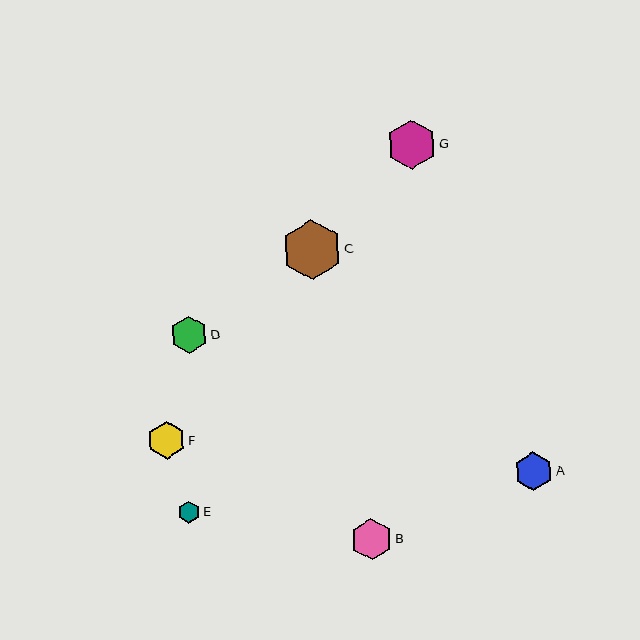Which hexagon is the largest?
Hexagon C is the largest with a size of approximately 60 pixels.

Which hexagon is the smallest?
Hexagon E is the smallest with a size of approximately 22 pixels.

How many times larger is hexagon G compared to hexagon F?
Hexagon G is approximately 1.3 times the size of hexagon F.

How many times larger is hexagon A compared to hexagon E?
Hexagon A is approximately 1.8 times the size of hexagon E.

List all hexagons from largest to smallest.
From largest to smallest: C, G, B, A, D, F, E.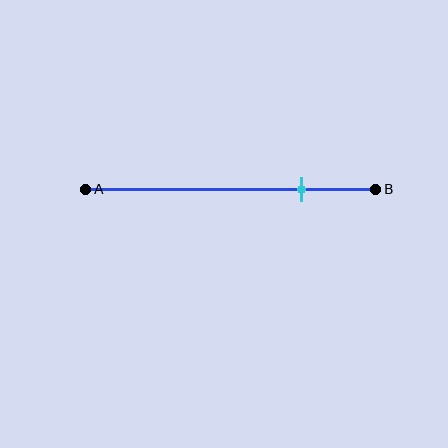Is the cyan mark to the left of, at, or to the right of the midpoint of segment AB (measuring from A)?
The cyan mark is to the right of the midpoint of segment AB.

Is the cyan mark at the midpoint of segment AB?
No, the mark is at about 75% from A, not at the 50% midpoint.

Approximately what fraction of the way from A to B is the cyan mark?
The cyan mark is approximately 75% of the way from A to B.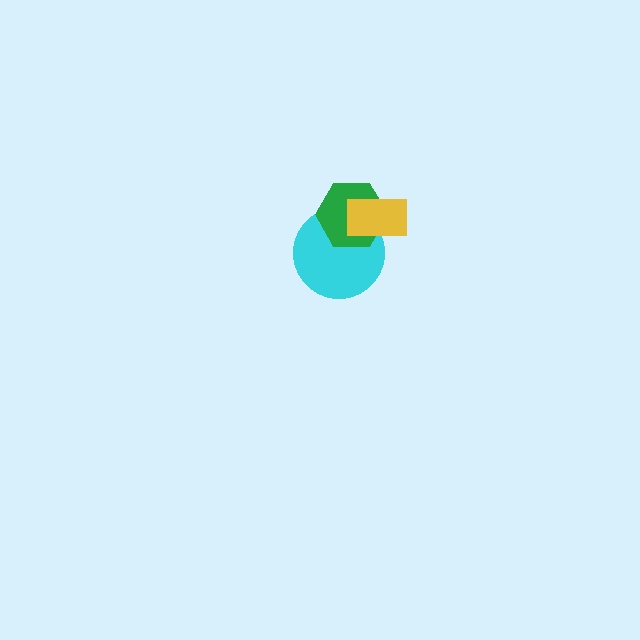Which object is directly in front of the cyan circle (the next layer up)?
The green hexagon is directly in front of the cyan circle.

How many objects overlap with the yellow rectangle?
2 objects overlap with the yellow rectangle.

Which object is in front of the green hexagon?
The yellow rectangle is in front of the green hexagon.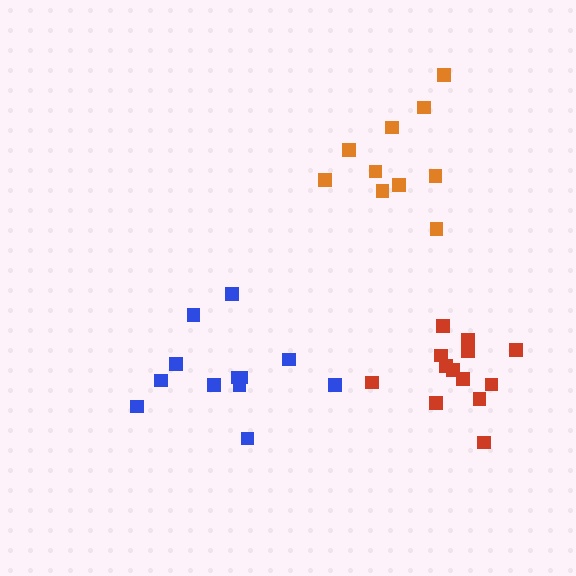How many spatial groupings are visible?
There are 3 spatial groupings.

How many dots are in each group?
Group 1: 12 dots, Group 2: 10 dots, Group 3: 13 dots (35 total).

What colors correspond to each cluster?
The clusters are colored: blue, orange, red.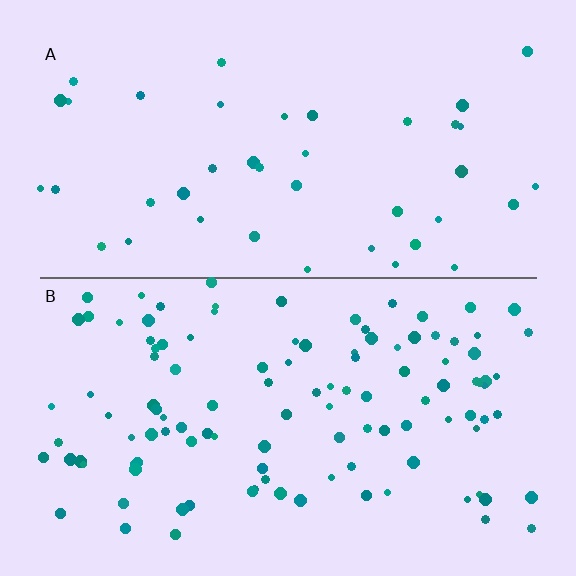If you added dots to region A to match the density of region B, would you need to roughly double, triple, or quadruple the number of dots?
Approximately triple.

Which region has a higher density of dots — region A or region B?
B (the bottom).